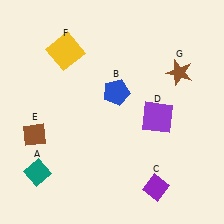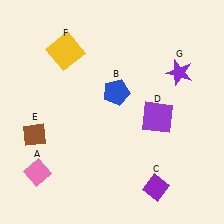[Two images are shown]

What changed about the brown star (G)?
In Image 1, G is brown. In Image 2, it changed to purple.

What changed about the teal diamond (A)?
In Image 1, A is teal. In Image 2, it changed to pink.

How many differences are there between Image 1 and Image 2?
There are 2 differences between the two images.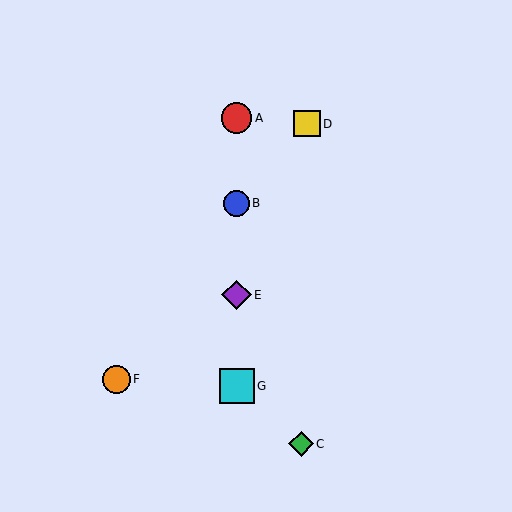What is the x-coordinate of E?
Object E is at x≈237.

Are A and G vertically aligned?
Yes, both are at x≈237.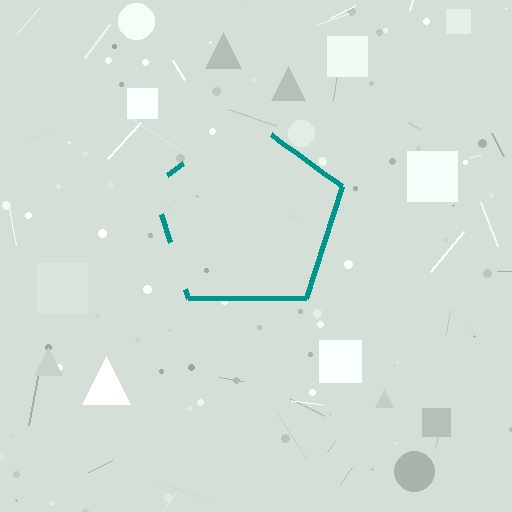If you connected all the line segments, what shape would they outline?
They would outline a pentagon.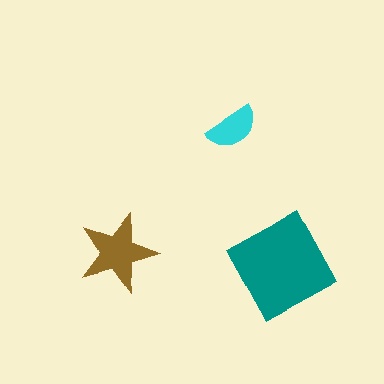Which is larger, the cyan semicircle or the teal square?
The teal square.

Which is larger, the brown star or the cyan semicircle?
The brown star.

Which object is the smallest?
The cyan semicircle.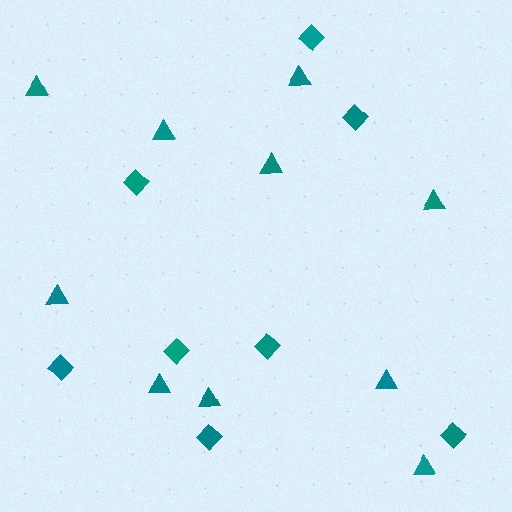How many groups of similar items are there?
There are 2 groups: one group of diamonds (8) and one group of triangles (10).